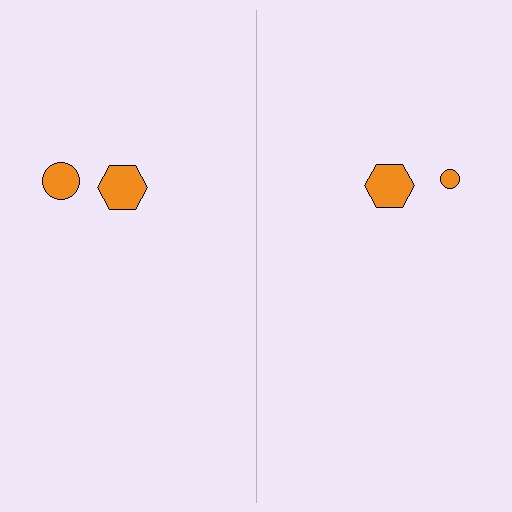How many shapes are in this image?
There are 4 shapes in this image.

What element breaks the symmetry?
The orange circle on the right side has a different size than its mirror counterpart.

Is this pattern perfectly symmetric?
No, the pattern is not perfectly symmetric. The orange circle on the right side has a different size than its mirror counterpart.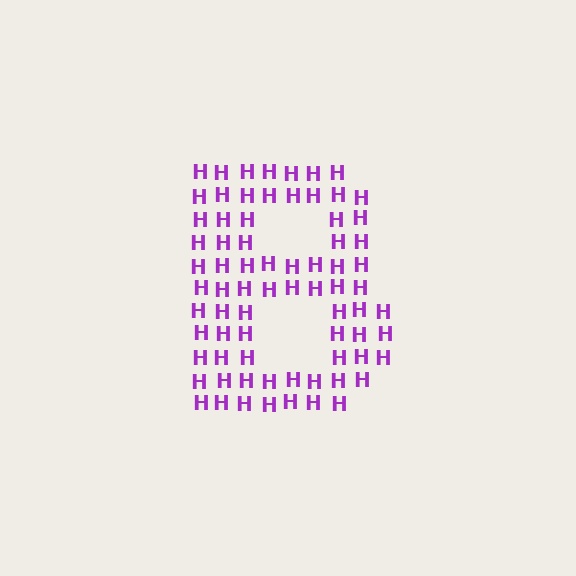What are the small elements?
The small elements are letter H's.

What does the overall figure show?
The overall figure shows the letter B.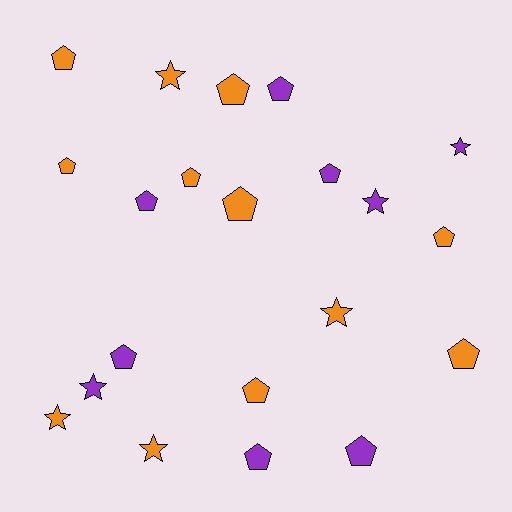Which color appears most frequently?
Orange, with 12 objects.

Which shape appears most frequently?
Pentagon, with 14 objects.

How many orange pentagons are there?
There are 8 orange pentagons.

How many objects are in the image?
There are 21 objects.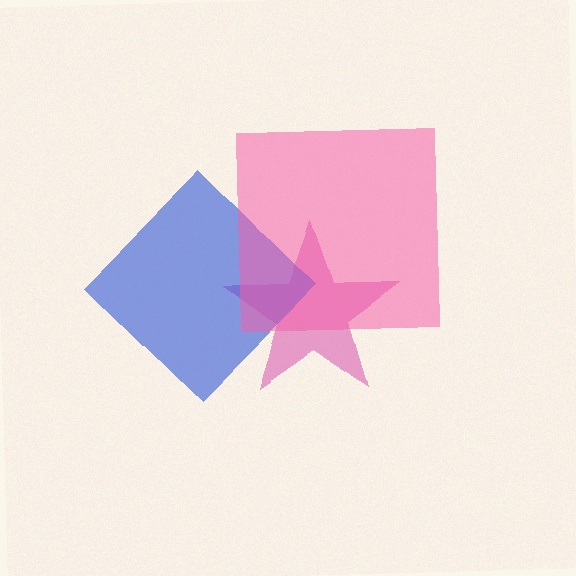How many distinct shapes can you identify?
There are 3 distinct shapes: a magenta star, a blue diamond, a pink square.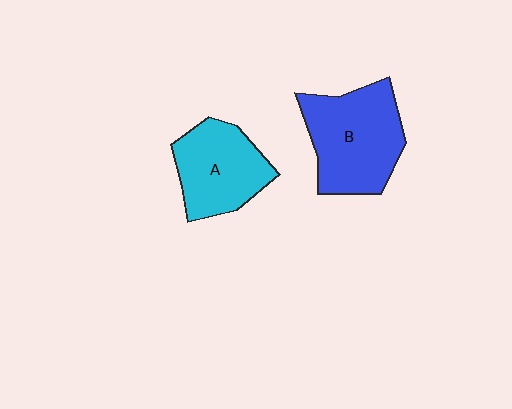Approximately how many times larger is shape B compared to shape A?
Approximately 1.3 times.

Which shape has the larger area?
Shape B (blue).